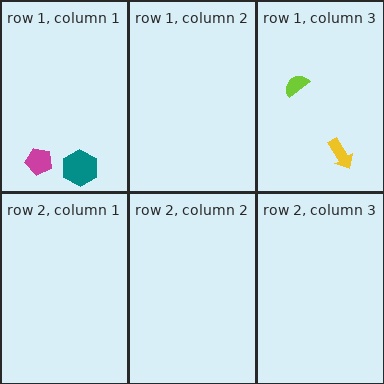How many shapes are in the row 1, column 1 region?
2.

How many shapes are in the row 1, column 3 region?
2.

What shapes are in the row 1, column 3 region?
The lime semicircle, the yellow arrow.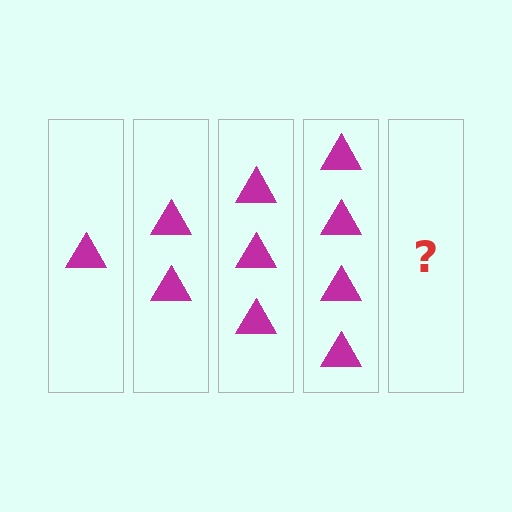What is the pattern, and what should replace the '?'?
The pattern is that each step adds one more triangle. The '?' should be 5 triangles.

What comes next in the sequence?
The next element should be 5 triangles.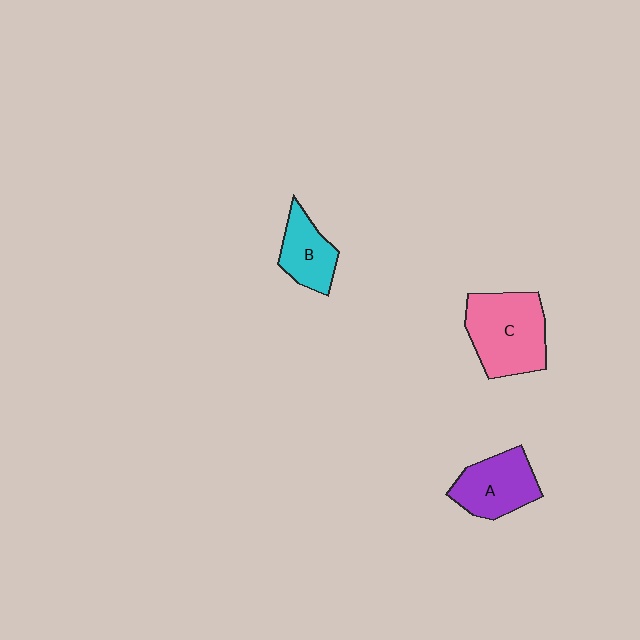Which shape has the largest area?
Shape C (pink).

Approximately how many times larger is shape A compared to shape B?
Approximately 1.3 times.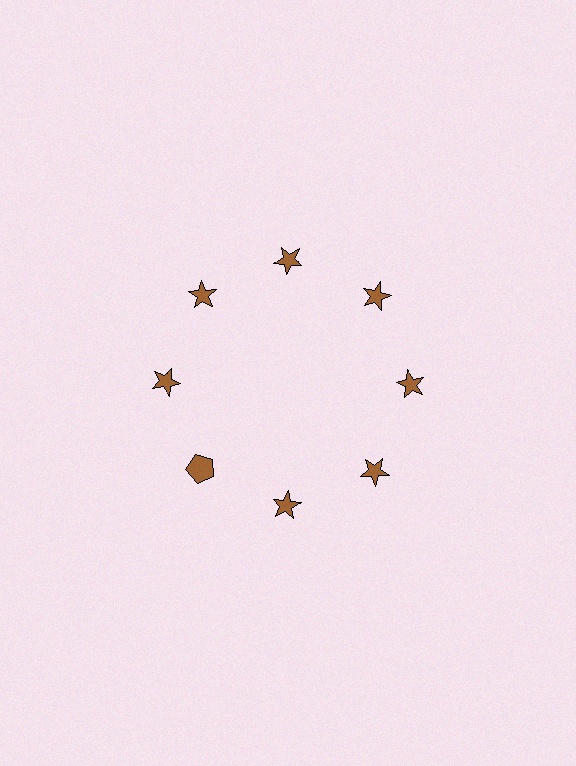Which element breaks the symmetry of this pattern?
The brown pentagon at roughly the 8 o'clock position breaks the symmetry. All other shapes are brown stars.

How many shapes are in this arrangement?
There are 8 shapes arranged in a ring pattern.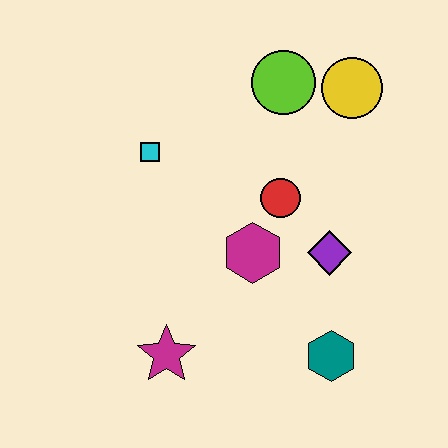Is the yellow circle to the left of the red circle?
No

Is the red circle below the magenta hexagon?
No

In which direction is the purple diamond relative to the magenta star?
The purple diamond is to the right of the magenta star.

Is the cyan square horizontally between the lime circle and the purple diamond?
No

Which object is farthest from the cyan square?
The teal hexagon is farthest from the cyan square.